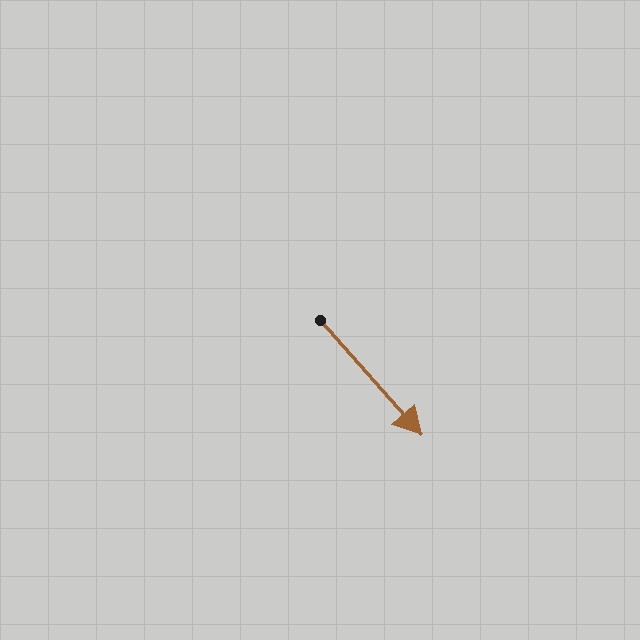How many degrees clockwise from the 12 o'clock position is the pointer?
Approximately 139 degrees.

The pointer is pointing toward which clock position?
Roughly 5 o'clock.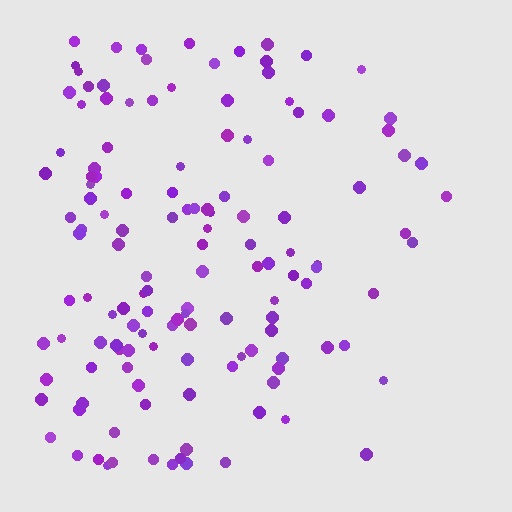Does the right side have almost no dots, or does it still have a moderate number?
Still a moderate number, just noticeably fewer than the left.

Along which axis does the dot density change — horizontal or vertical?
Horizontal.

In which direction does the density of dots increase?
From right to left, with the left side densest.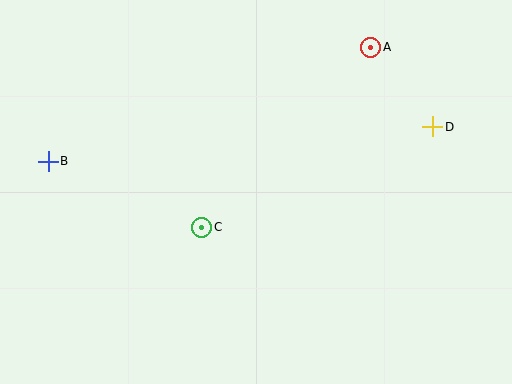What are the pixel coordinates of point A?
Point A is at (371, 47).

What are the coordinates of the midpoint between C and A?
The midpoint between C and A is at (286, 137).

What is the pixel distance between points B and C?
The distance between B and C is 167 pixels.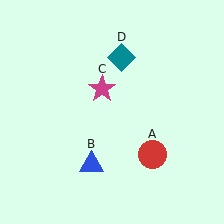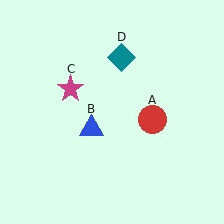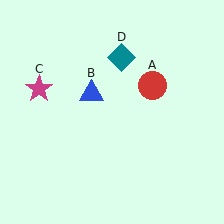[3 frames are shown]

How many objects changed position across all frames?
3 objects changed position: red circle (object A), blue triangle (object B), magenta star (object C).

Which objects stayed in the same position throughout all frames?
Teal diamond (object D) remained stationary.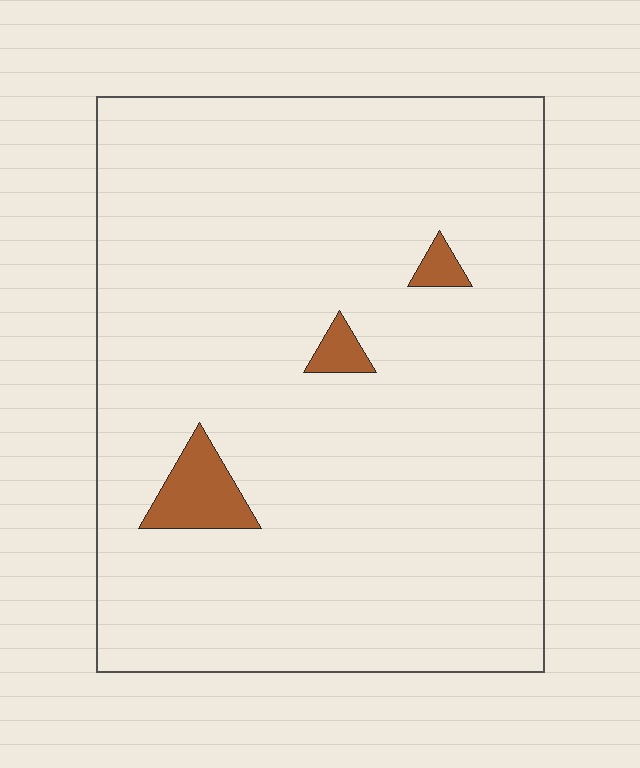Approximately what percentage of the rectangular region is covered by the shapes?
Approximately 5%.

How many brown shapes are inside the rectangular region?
3.